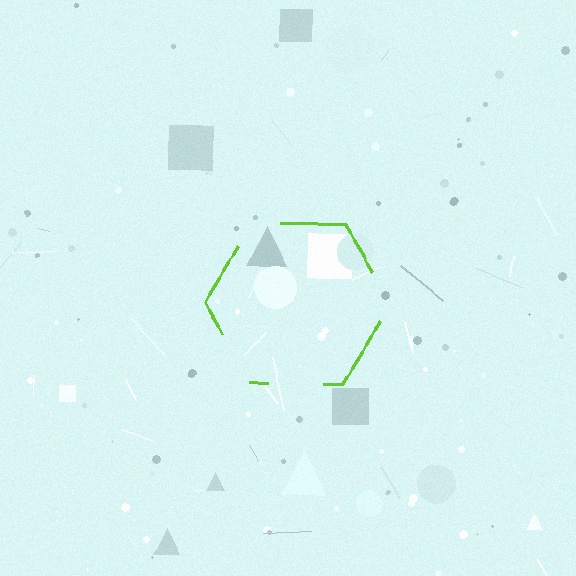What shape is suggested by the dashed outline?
The dashed outline suggests a hexagon.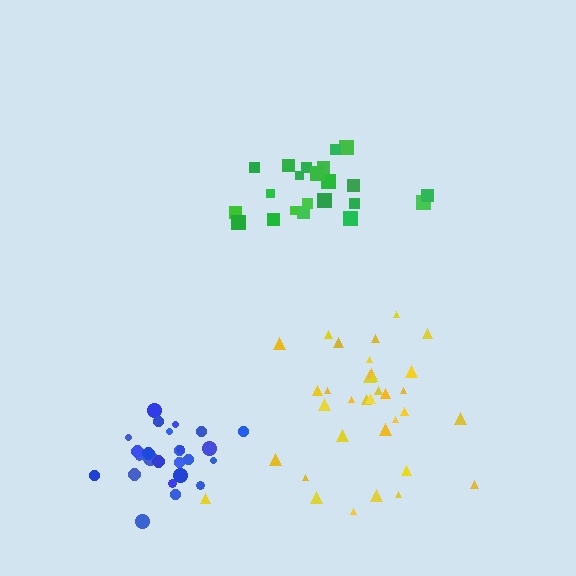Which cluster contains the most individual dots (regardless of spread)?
Yellow (34).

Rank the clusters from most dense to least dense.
blue, yellow, green.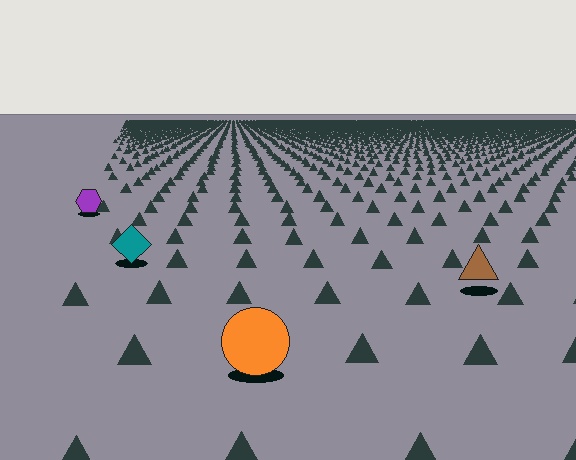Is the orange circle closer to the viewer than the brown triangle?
Yes. The orange circle is closer — you can tell from the texture gradient: the ground texture is coarser near it.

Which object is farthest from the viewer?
The purple hexagon is farthest from the viewer. It appears smaller and the ground texture around it is denser.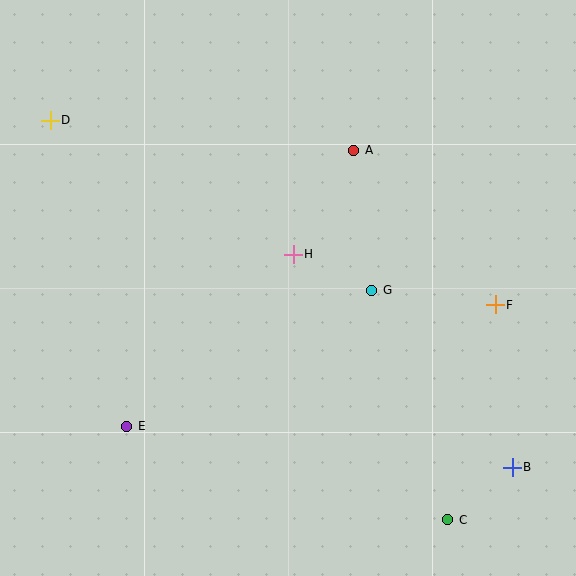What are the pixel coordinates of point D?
Point D is at (50, 120).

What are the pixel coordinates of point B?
Point B is at (512, 467).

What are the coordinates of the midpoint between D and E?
The midpoint between D and E is at (89, 273).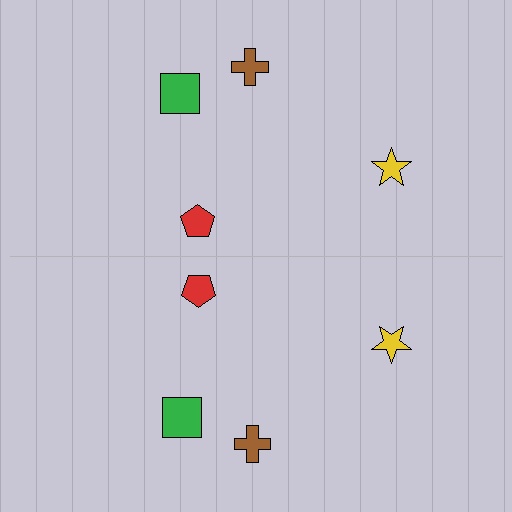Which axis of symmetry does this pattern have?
The pattern has a horizontal axis of symmetry running through the center of the image.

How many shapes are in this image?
There are 8 shapes in this image.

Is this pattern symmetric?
Yes, this pattern has bilateral (reflection) symmetry.